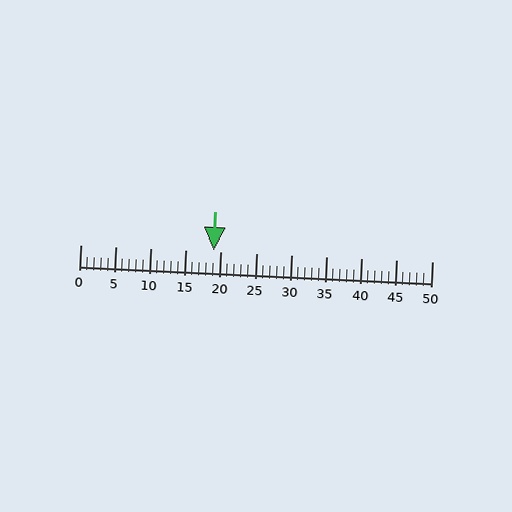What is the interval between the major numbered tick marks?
The major tick marks are spaced 5 units apart.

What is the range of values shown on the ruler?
The ruler shows values from 0 to 50.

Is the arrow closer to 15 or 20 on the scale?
The arrow is closer to 20.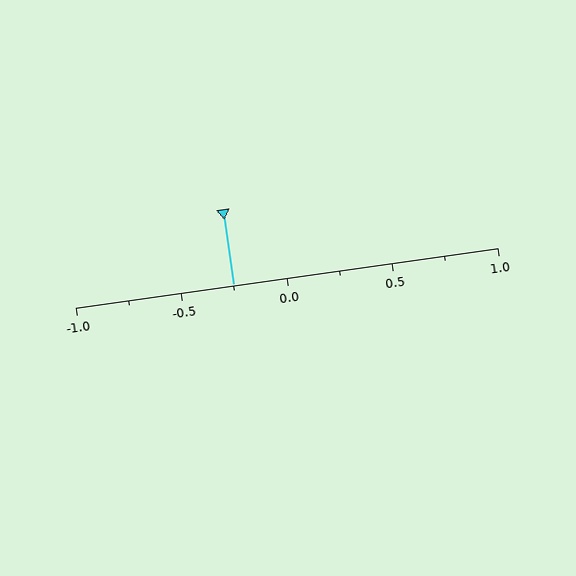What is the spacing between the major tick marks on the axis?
The major ticks are spaced 0.5 apart.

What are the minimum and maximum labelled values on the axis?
The axis runs from -1.0 to 1.0.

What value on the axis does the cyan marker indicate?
The marker indicates approximately -0.25.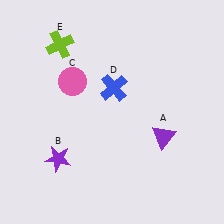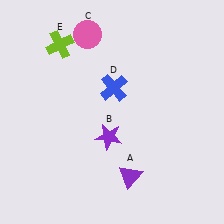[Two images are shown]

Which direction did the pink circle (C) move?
The pink circle (C) moved up.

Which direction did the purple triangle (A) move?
The purple triangle (A) moved down.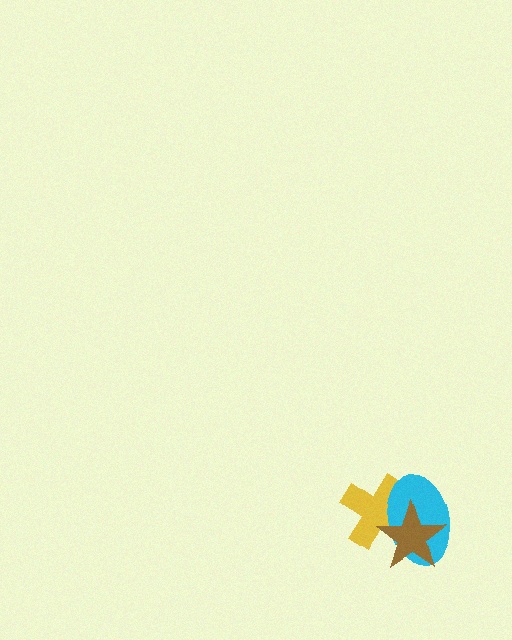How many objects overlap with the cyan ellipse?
2 objects overlap with the cyan ellipse.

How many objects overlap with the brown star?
2 objects overlap with the brown star.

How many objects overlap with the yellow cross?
2 objects overlap with the yellow cross.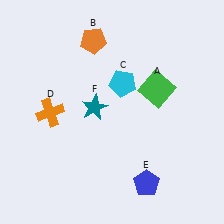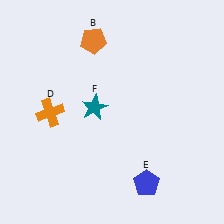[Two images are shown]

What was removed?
The green square (A), the cyan pentagon (C) were removed in Image 2.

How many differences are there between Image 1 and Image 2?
There are 2 differences between the two images.